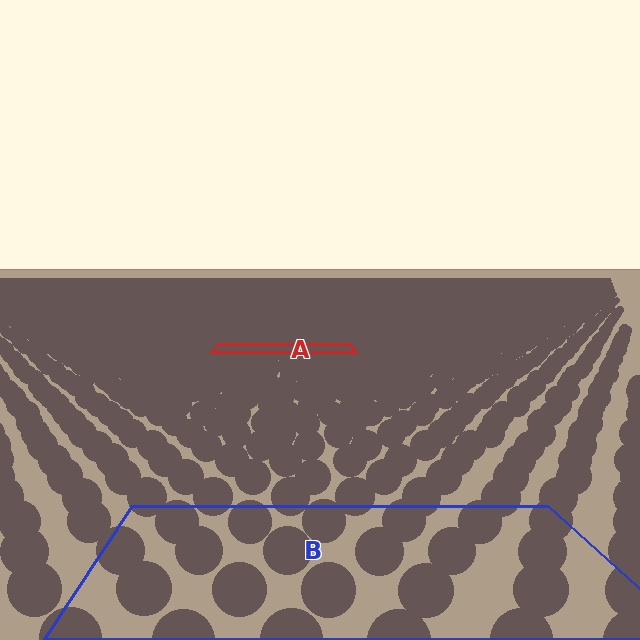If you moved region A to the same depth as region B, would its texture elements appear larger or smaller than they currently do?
They would appear larger. At a closer depth, the same texture elements are projected at a bigger on-screen size.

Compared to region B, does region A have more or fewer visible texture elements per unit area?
Region A has more texture elements per unit area — they are packed more densely because it is farther away.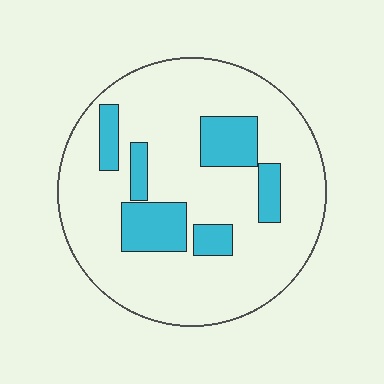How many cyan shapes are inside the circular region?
6.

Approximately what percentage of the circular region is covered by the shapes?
Approximately 20%.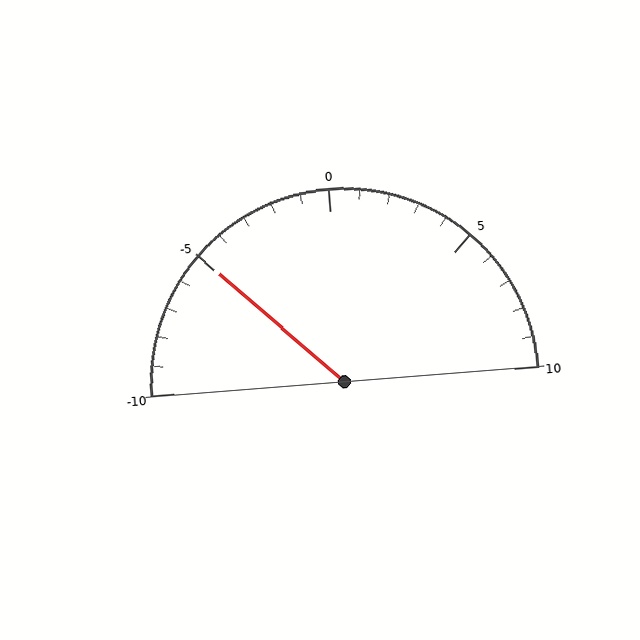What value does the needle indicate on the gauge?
The needle indicates approximately -5.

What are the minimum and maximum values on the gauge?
The gauge ranges from -10 to 10.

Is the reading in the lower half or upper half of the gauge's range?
The reading is in the lower half of the range (-10 to 10).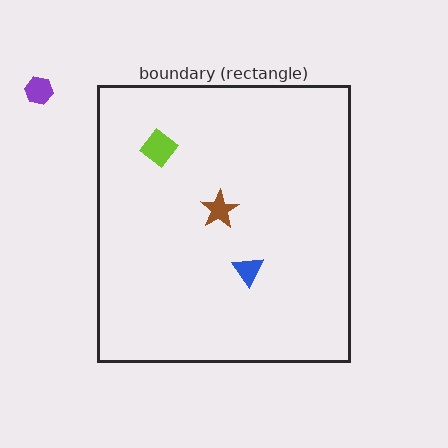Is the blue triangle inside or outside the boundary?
Inside.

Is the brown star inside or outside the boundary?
Inside.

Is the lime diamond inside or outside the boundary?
Inside.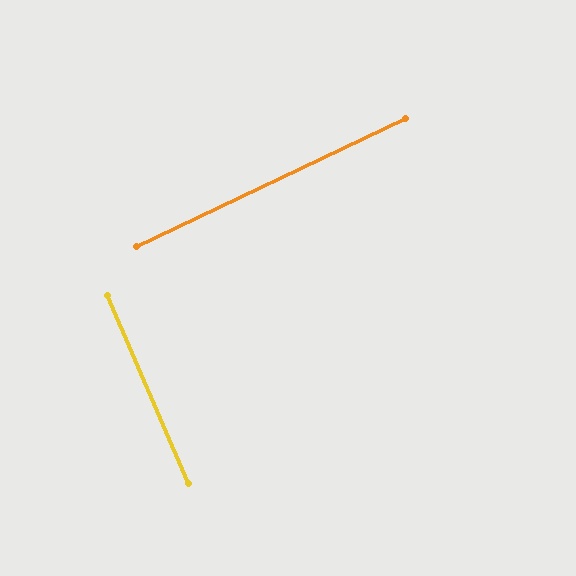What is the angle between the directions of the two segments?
Approximately 88 degrees.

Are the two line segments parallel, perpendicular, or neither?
Perpendicular — they meet at approximately 88°.